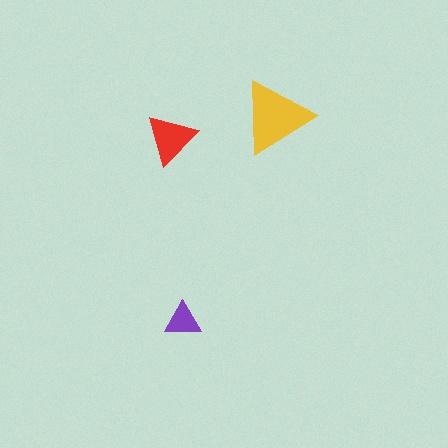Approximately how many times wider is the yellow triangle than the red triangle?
About 1.5 times wider.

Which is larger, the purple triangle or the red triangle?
The red one.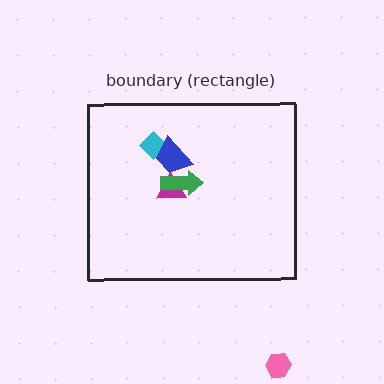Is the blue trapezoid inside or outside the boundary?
Inside.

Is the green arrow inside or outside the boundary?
Inside.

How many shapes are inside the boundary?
4 inside, 1 outside.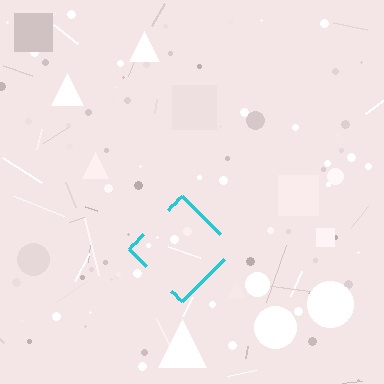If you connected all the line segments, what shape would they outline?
They would outline a diamond.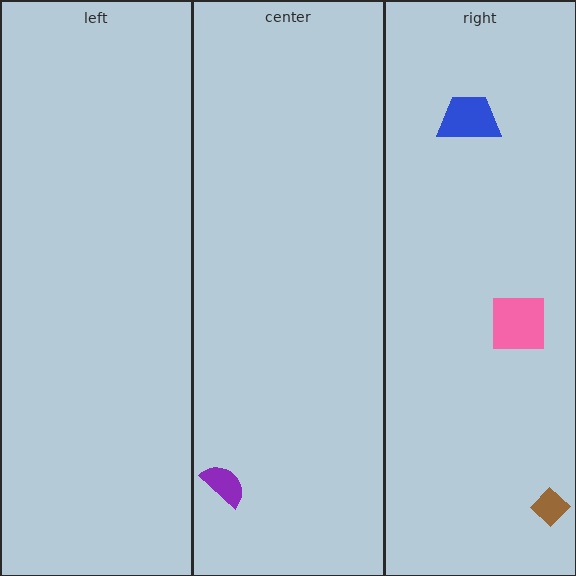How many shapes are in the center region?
1.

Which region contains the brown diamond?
The right region.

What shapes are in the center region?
The purple semicircle.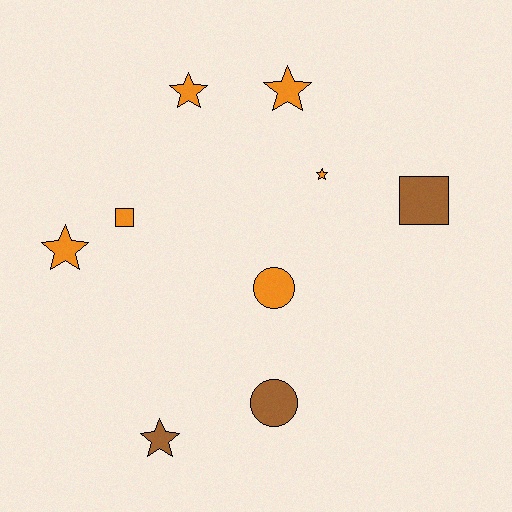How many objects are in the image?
There are 9 objects.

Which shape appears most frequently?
Star, with 5 objects.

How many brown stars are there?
There is 1 brown star.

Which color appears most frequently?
Orange, with 6 objects.